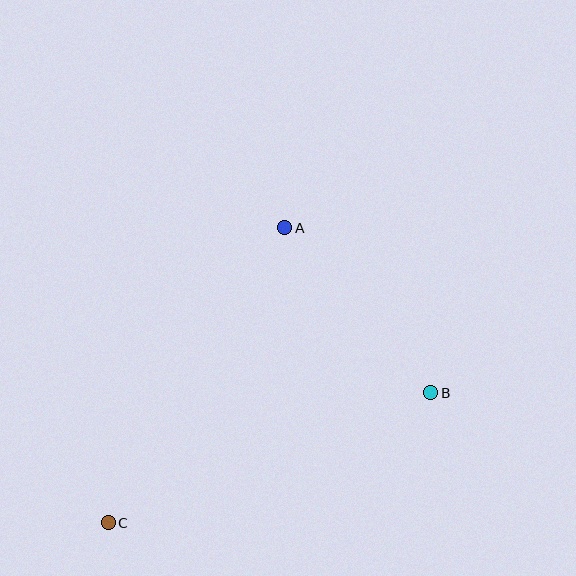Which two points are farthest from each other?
Points B and C are farthest from each other.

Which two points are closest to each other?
Points A and B are closest to each other.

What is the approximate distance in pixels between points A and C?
The distance between A and C is approximately 344 pixels.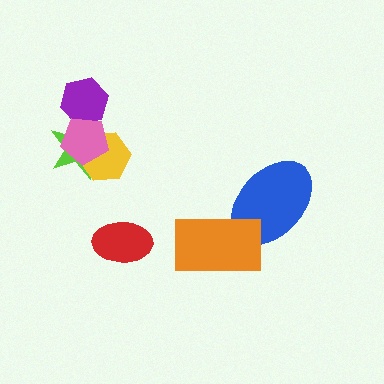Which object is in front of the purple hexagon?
The pink pentagon is in front of the purple hexagon.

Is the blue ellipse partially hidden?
Yes, it is partially covered by another shape.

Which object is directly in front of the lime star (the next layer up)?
The purple hexagon is directly in front of the lime star.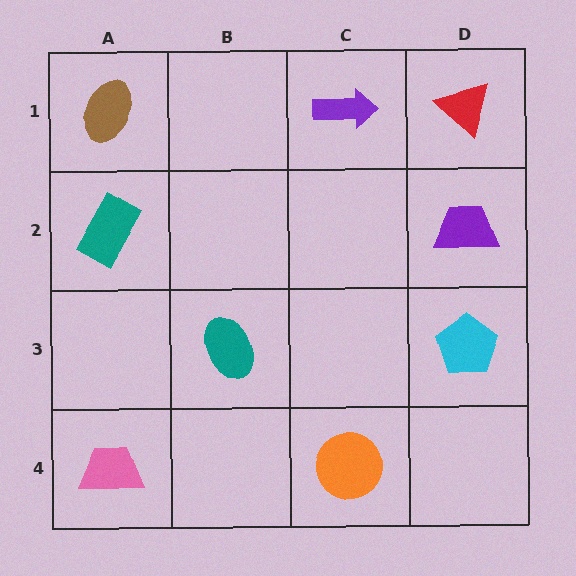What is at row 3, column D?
A cyan pentagon.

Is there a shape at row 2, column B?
No, that cell is empty.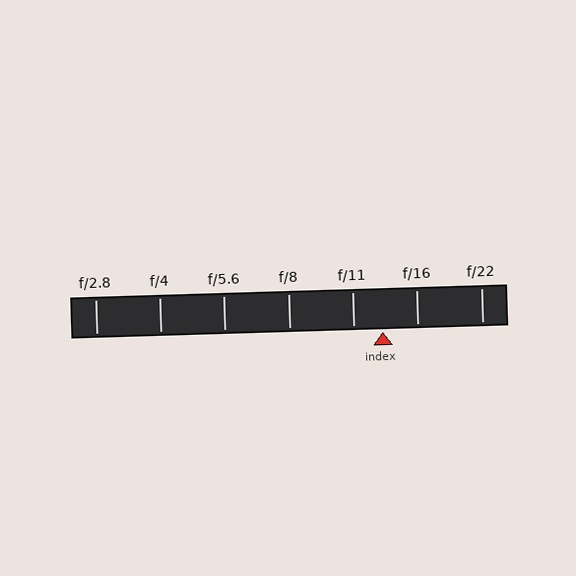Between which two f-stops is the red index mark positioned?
The index mark is between f/11 and f/16.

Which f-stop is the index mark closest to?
The index mark is closest to f/11.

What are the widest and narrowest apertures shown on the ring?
The widest aperture shown is f/2.8 and the narrowest is f/22.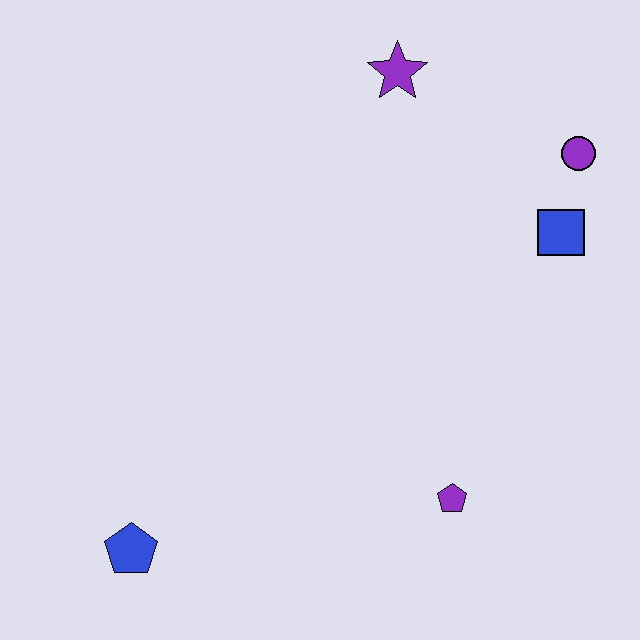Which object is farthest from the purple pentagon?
The purple star is farthest from the purple pentagon.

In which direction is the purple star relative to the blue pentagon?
The purple star is above the blue pentagon.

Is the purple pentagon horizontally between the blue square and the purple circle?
No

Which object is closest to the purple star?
The purple circle is closest to the purple star.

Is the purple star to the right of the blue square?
No